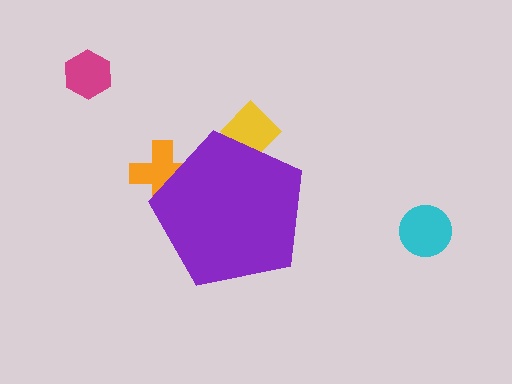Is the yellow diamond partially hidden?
Yes, the yellow diamond is partially hidden behind the purple pentagon.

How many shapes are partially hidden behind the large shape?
2 shapes are partially hidden.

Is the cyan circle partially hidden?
No, the cyan circle is fully visible.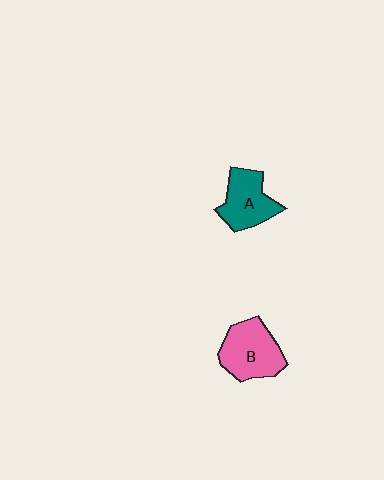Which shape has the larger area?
Shape B (pink).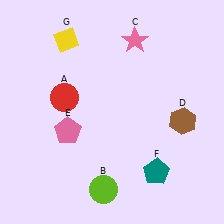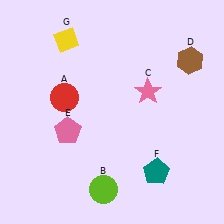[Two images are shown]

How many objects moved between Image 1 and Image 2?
2 objects moved between the two images.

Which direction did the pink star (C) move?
The pink star (C) moved down.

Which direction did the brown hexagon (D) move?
The brown hexagon (D) moved up.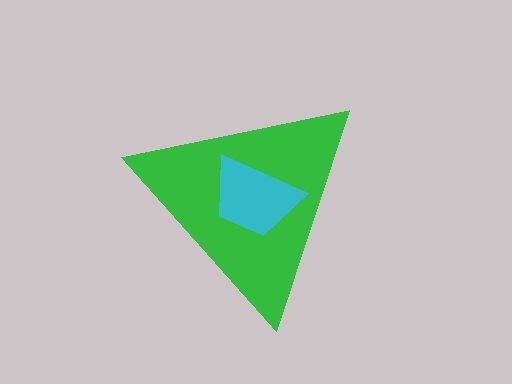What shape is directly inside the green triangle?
The cyan trapezoid.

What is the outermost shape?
The green triangle.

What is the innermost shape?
The cyan trapezoid.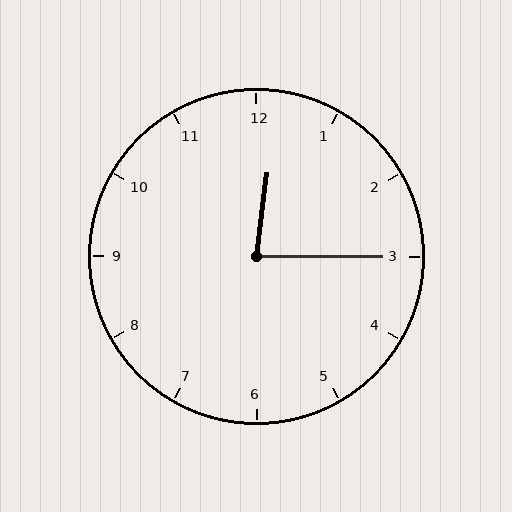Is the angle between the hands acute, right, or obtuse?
It is acute.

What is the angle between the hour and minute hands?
Approximately 82 degrees.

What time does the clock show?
12:15.